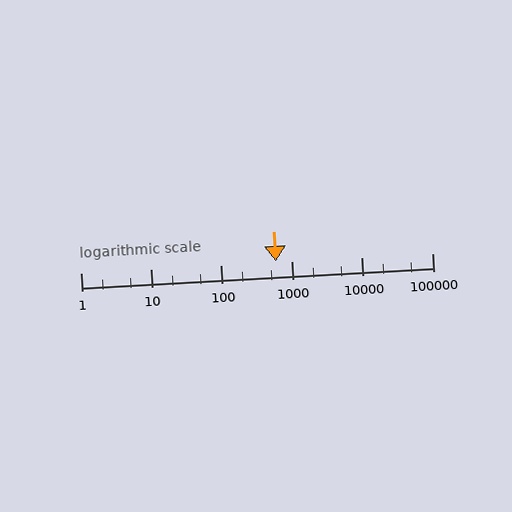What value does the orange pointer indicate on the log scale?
The pointer indicates approximately 590.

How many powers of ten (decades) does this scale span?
The scale spans 5 decades, from 1 to 100000.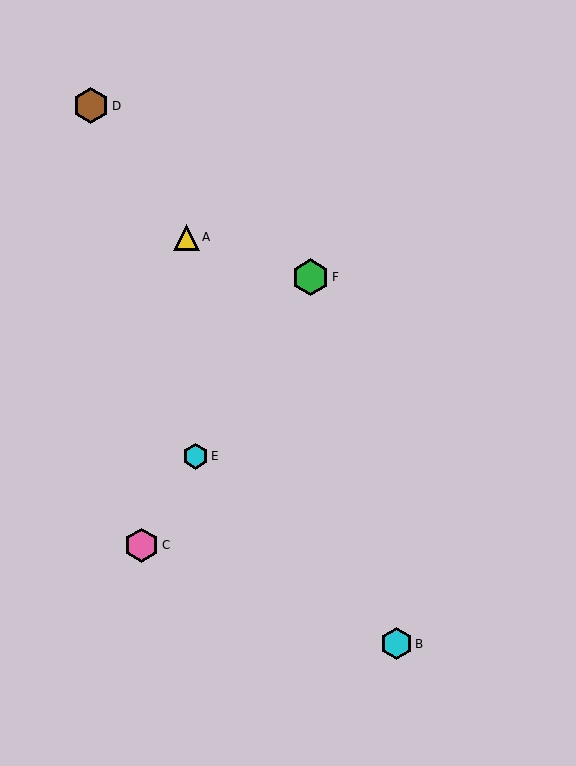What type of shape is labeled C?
Shape C is a pink hexagon.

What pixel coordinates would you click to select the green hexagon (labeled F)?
Click at (310, 277) to select the green hexagon F.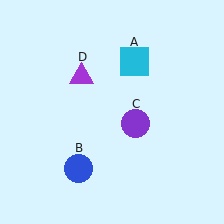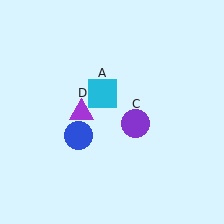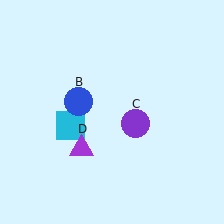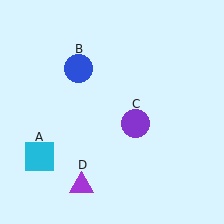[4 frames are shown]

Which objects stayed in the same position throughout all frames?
Purple circle (object C) remained stationary.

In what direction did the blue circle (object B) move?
The blue circle (object B) moved up.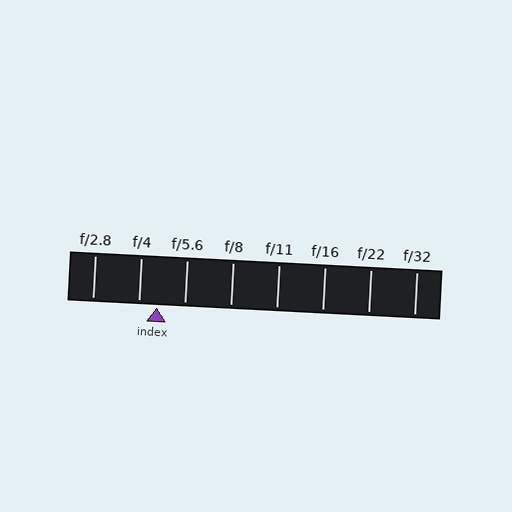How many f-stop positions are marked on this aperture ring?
There are 8 f-stop positions marked.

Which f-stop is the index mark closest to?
The index mark is closest to f/4.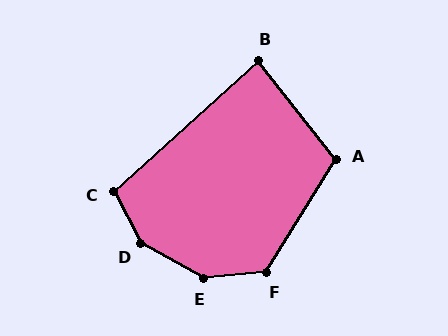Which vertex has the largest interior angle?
D, at approximately 146 degrees.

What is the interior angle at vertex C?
Approximately 105 degrees (obtuse).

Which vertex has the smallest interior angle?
B, at approximately 86 degrees.